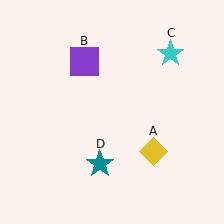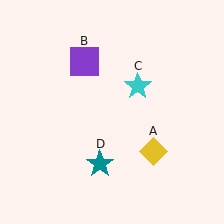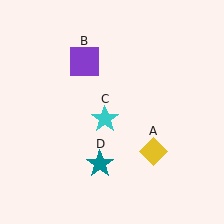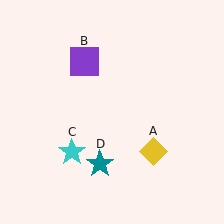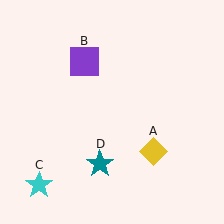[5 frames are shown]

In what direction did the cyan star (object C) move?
The cyan star (object C) moved down and to the left.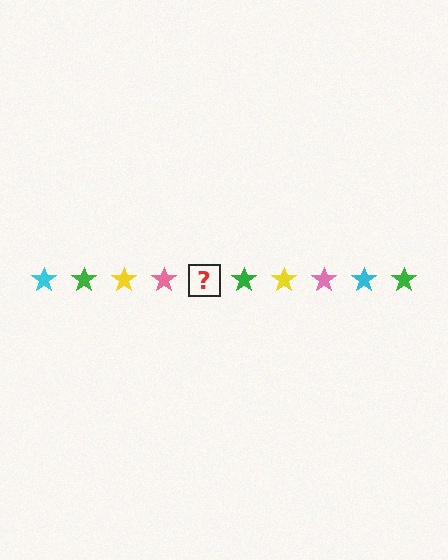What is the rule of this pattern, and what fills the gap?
The rule is that the pattern cycles through cyan, green, yellow, pink stars. The gap should be filled with a cyan star.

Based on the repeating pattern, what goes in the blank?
The blank should be a cyan star.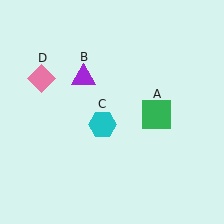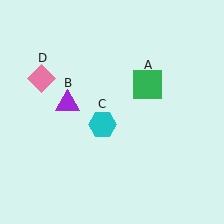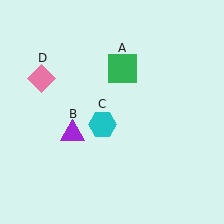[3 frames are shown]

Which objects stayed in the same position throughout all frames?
Cyan hexagon (object C) and pink diamond (object D) remained stationary.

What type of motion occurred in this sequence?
The green square (object A), purple triangle (object B) rotated counterclockwise around the center of the scene.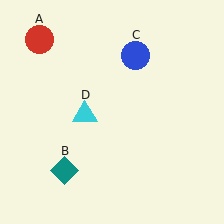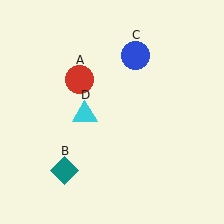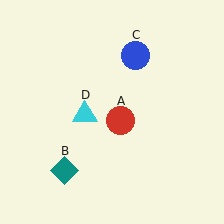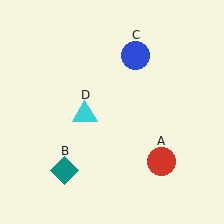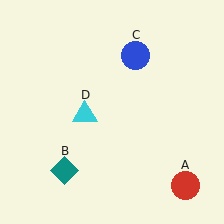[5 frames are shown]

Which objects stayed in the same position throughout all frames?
Teal diamond (object B) and blue circle (object C) and cyan triangle (object D) remained stationary.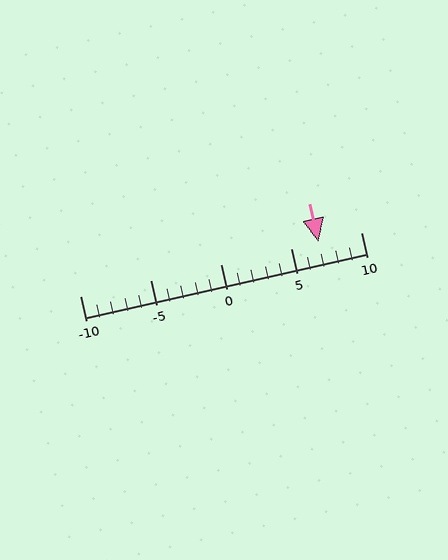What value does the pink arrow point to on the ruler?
The pink arrow points to approximately 7.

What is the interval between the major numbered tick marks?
The major tick marks are spaced 5 units apart.